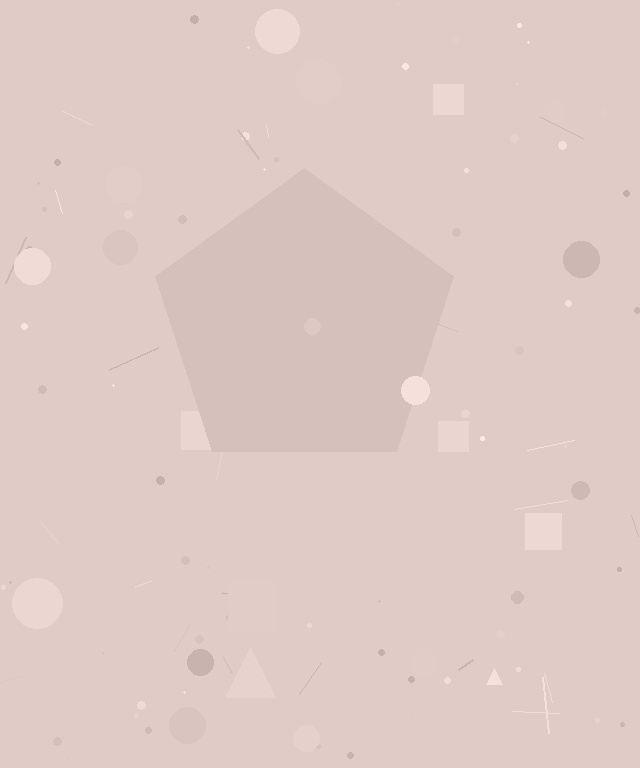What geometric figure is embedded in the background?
A pentagon is embedded in the background.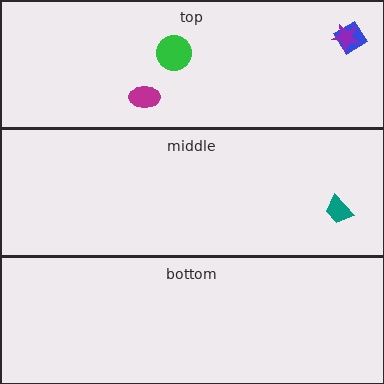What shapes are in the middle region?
The teal trapezoid.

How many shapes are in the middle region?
1.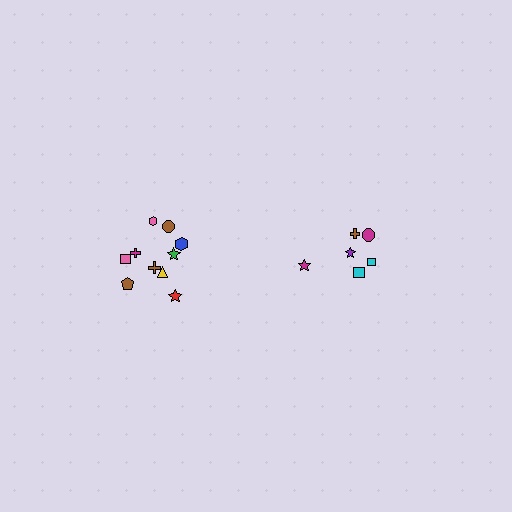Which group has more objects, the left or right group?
The left group.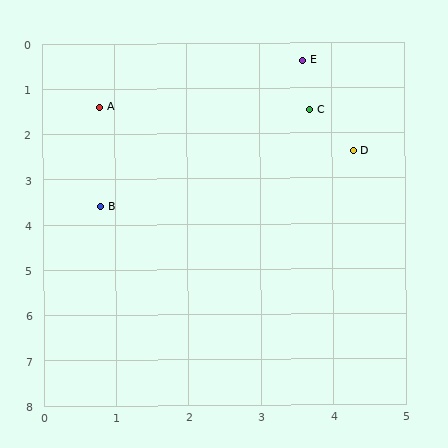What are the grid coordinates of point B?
Point B is at approximately (0.8, 3.6).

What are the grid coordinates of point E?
Point E is at approximately (3.6, 0.4).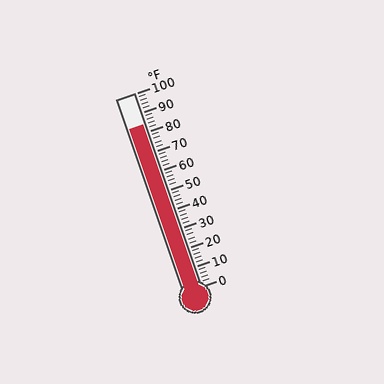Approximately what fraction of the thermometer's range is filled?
The thermometer is filled to approximately 85% of its range.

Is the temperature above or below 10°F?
The temperature is above 10°F.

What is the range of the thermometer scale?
The thermometer scale ranges from 0°F to 100°F.